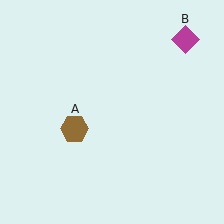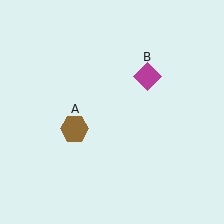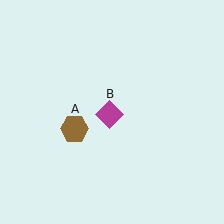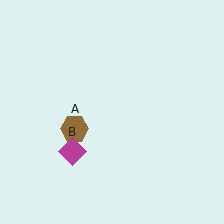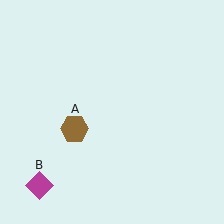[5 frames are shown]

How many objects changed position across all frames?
1 object changed position: magenta diamond (object B).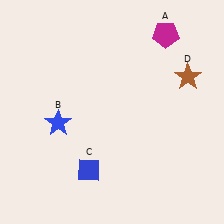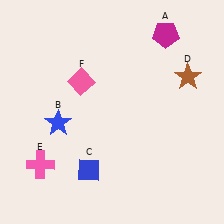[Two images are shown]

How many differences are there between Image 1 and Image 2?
There are 2 differences between the two images.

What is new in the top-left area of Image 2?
A pink diamond (F) was added in the top-left area of Image 2.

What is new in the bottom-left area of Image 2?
A pink cross (E) was added in the bottom-left area of Image 2.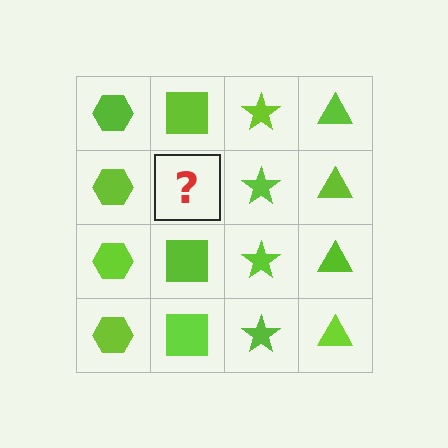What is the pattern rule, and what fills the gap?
The rule is that each column has a consistent shape. The gap should be filled with a lime square.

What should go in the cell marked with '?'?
The missing cell should contain a lime square.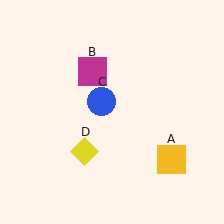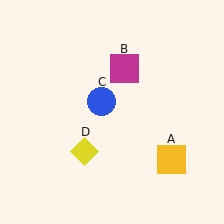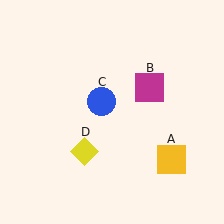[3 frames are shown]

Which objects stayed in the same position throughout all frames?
Yellow square (object A) and blue circle (object C) and yellow diamond (object D) remained stationary.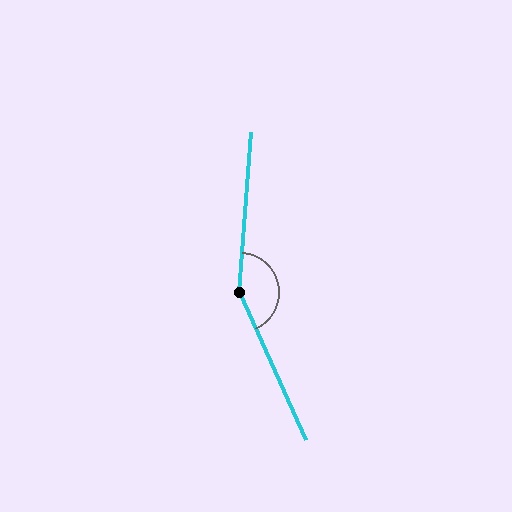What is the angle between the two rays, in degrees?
Approximately 152 degrees.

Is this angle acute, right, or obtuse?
It is obtuse.